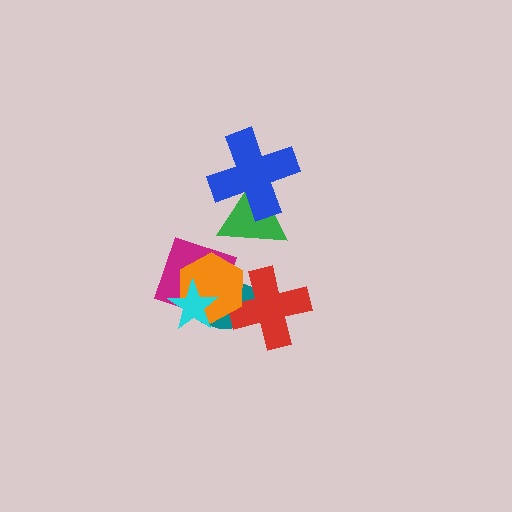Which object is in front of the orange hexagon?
The cyan star is in front of the orange hexagon.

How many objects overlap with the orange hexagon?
4 objects overlap with the orange hexagon.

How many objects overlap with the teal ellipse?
4 objects overlap with the teal ellipse.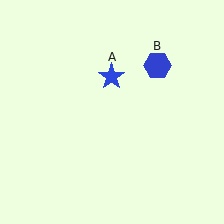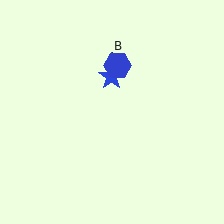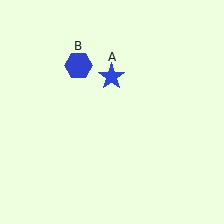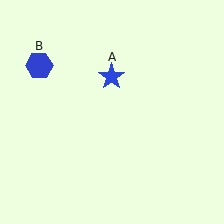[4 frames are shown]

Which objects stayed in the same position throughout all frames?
Blue star (object A) remained stationary.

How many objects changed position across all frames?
1 object changed position: blue hexagon (object B).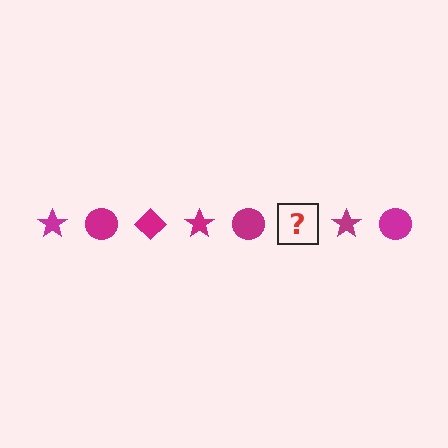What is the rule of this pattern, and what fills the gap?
The rule is that the pattern cycles through star, circle, diamond shapes in magenta. The gap should be filled with a magenta diamond.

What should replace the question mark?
The question mark should be replaced with a magenta diamond.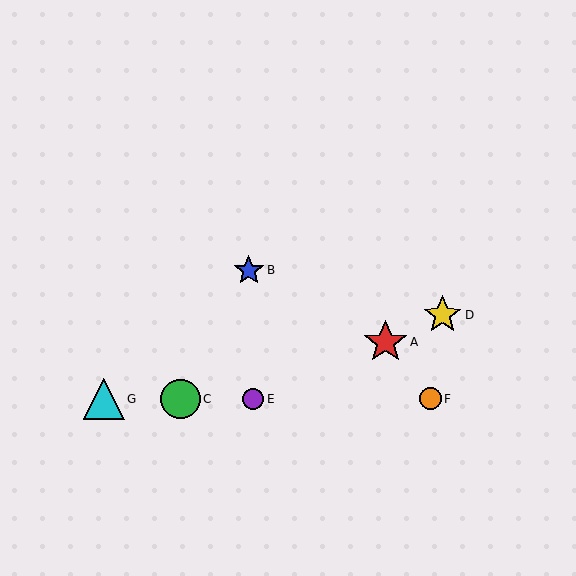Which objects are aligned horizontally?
Objects C, E, F, G are aligned horizontally.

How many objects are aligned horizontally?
4 objects (C, E, F, G) are aligned horizontally.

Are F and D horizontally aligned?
No, F is at y≈399 and D is at y≈315.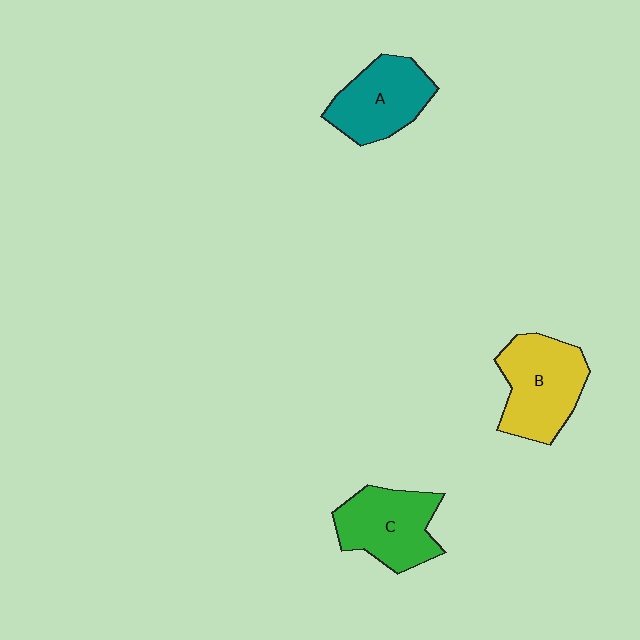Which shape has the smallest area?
Shape A (teal).